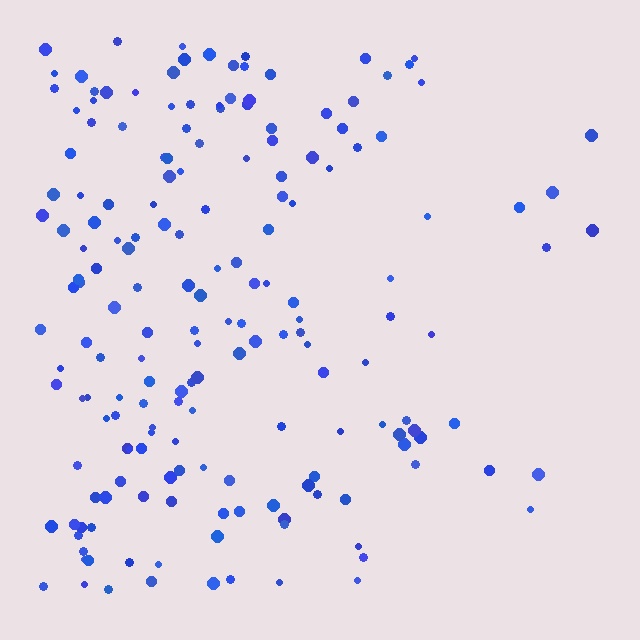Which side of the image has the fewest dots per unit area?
The right.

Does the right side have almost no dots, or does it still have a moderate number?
Still a moderate number, just noticeably fewer than the left.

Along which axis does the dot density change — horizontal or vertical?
Horizontal.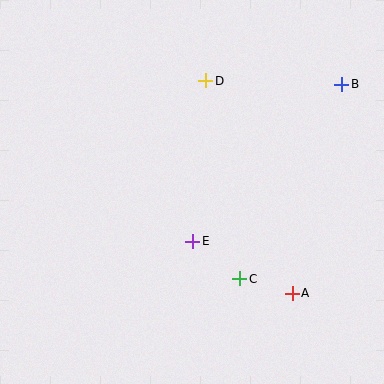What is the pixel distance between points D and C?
The distance between D and C is 201 pixels.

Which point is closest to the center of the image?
Point E at (193, 241) is closest to the center.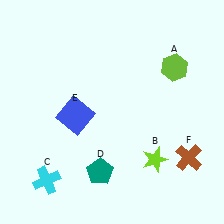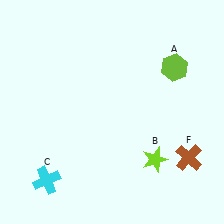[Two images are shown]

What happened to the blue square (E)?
The blue square (E) was removed in Image 2. It was in the bottom-left area of Image 1.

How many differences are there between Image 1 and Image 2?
There are 2 differences between the two images.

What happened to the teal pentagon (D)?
The teal pentagon (D) was removed in Image 2. It was in the bottom-left area of Image 1.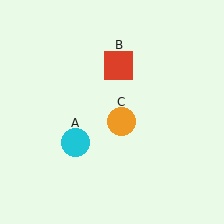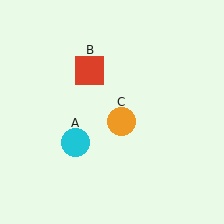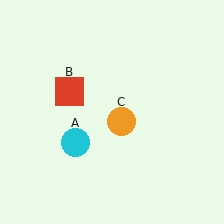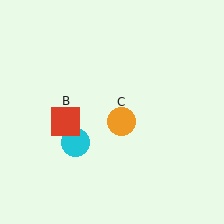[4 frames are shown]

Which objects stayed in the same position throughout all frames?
Cyan circle (object A) and orange circle (object C) remained stationary.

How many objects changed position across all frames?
1 object changed position: red square (object B).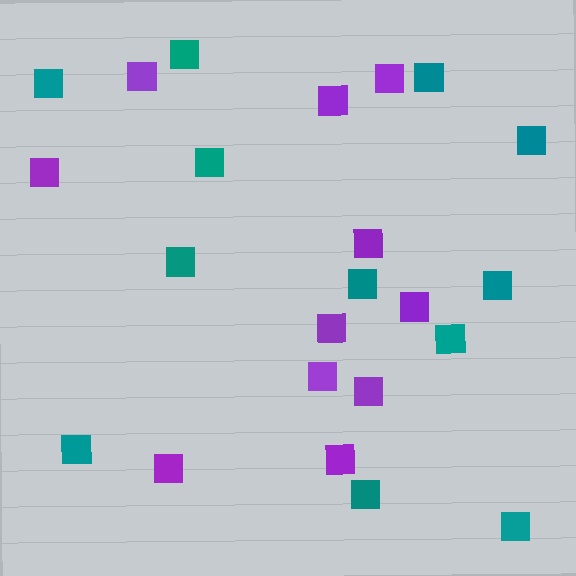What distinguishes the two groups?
There are 2 groups: one group of teal squares (12) and one group of purple squares (11).